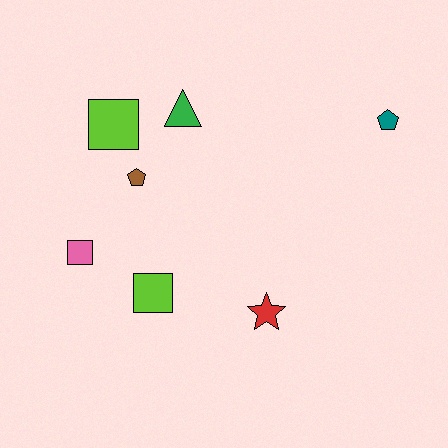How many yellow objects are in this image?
There are no yellow objects.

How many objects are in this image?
There are 7 objects.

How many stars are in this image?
There is 1 star.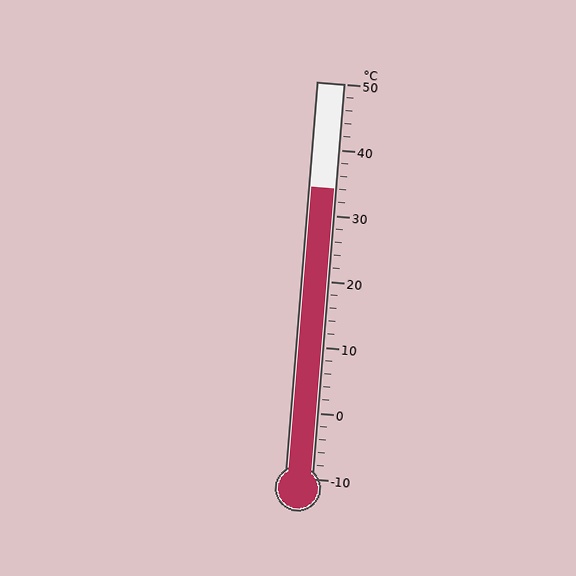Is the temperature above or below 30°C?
The temperature is above 30°C.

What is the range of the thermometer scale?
The thermometer scale ranges from -10°C to 50°C.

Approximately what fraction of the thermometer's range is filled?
The thermometer is filled to approximately 75% of its range.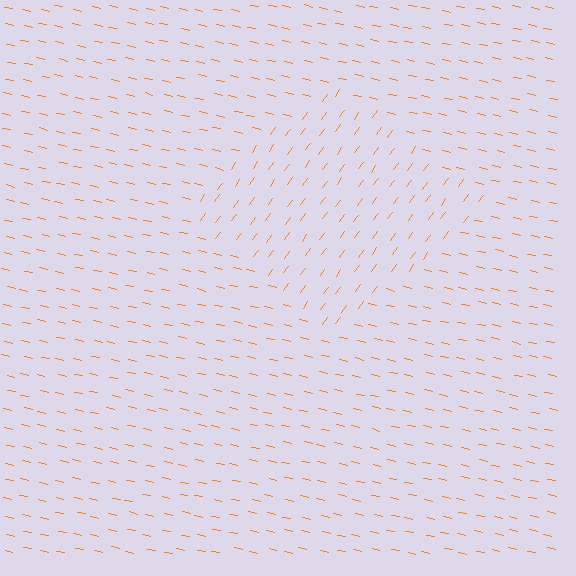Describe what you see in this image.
The image is filled with small orange line segments. A diamond region in the image has lines oriented differently from the surrounding lines, creating a visible texture boundary.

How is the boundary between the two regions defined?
The boundary is defined purely by a change in line orientation (approximately 66 degrees difference). All lines are the same color and thickness.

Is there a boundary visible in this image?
Yes, there is a texture boundary formed by a change in line orientation.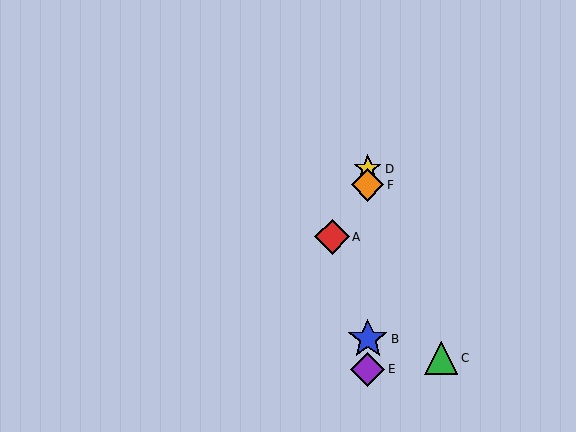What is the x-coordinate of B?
Object B is at x≈368.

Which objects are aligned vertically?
Objects B, D, E, F are aligned vertically.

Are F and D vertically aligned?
Yes, both are at x≈368.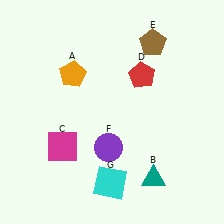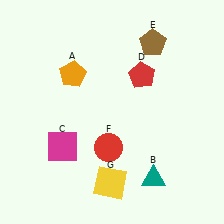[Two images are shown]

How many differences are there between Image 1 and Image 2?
There are 2 differences between the two images.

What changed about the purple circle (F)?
In Image 1, F is purple. In Image 2, it changed to red.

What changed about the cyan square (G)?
In Image 1, G is cyan. In Image 2, it changed to yellow.